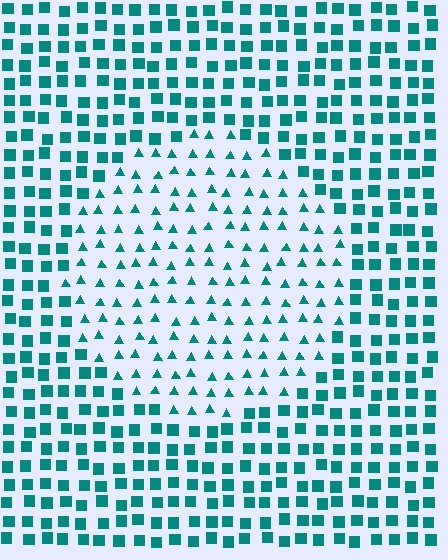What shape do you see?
I see a circle.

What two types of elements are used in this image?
The image uses triangles inside the circle region and squares outside it.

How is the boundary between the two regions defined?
The boundary is defined by a change in element shape: triangles inside vs. squares outside. All elements share the same color and spacing.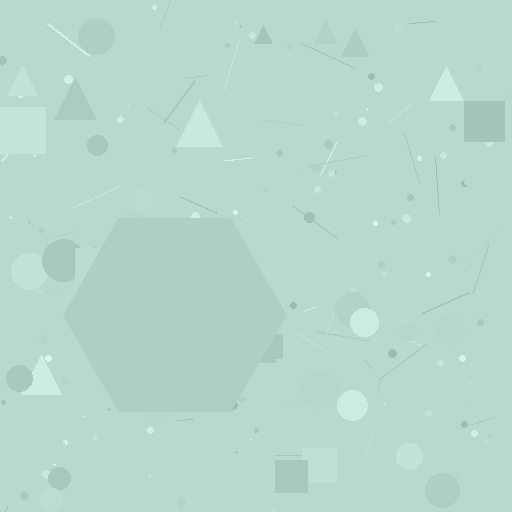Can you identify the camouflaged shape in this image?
The camouflaged shape is a hexagon.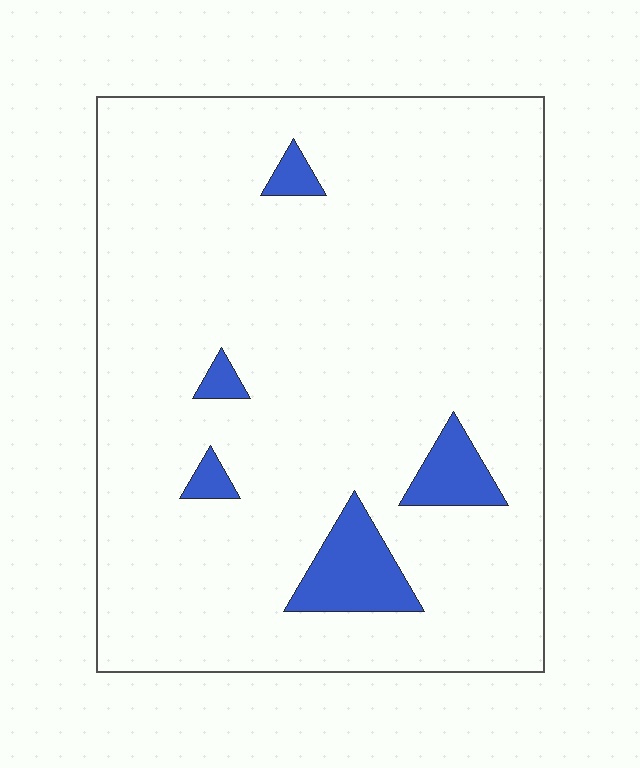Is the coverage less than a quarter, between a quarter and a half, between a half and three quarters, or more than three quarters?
Less than a quarter.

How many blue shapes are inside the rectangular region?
5.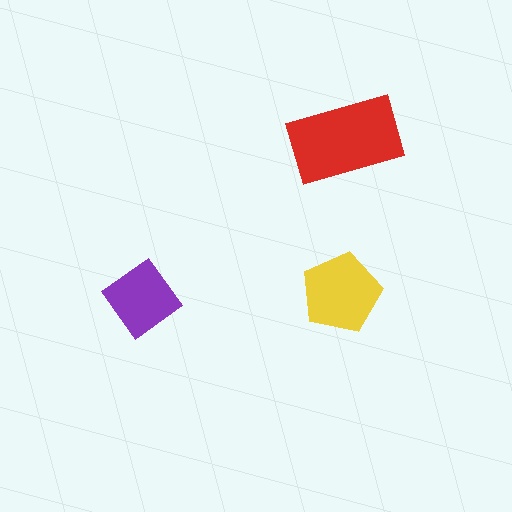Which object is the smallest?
The purple diamond.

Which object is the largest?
The red rectangle.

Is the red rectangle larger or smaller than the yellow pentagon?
Larger.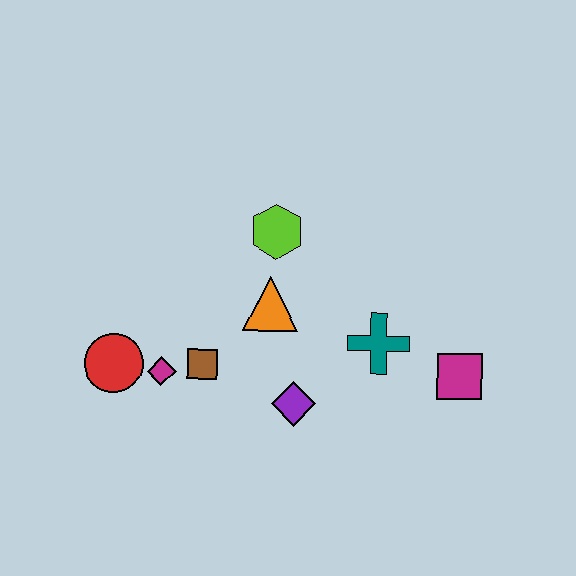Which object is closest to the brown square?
The magenta diamond is closest to the brown square.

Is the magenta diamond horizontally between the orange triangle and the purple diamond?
No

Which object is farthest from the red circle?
The magenta square is farthest from the red circle.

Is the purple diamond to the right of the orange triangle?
Yes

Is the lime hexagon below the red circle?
No